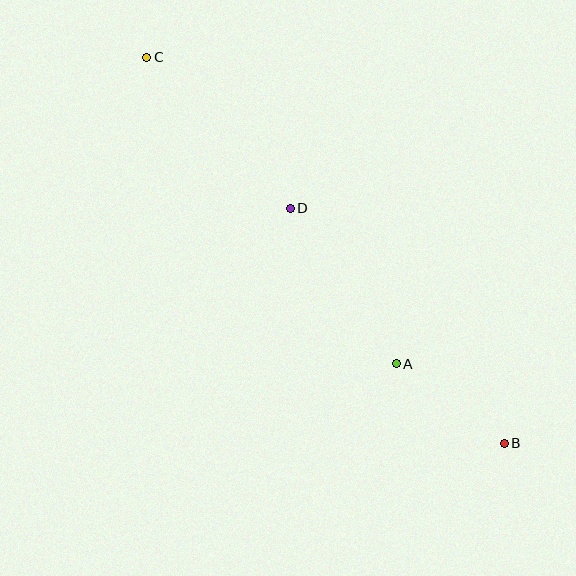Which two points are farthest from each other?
Points B and C are farthest from each other.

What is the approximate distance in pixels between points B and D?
The distance between B and D is approximately 318 pixels.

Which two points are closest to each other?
Points A and B are closest to each other.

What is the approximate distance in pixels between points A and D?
The distance between A and D is approximately 188 pixels.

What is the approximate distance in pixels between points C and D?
The distance between C and D is approximately 208 pixels.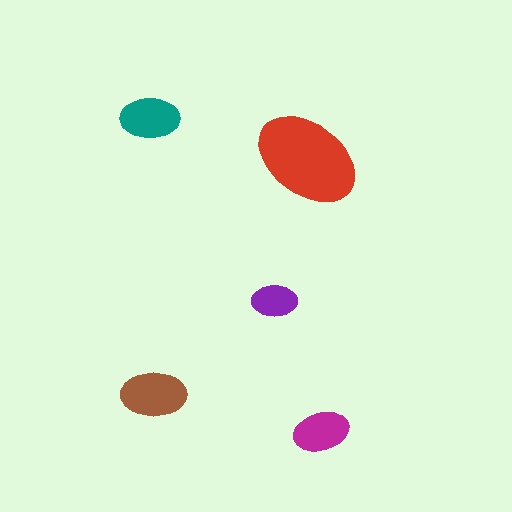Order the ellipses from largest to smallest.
the red one, the brown one, the teal one, the magenta one, the purple one.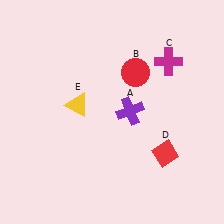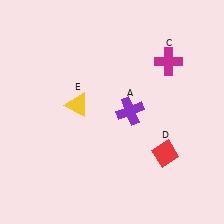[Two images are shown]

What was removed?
The red circle (B) was removed in Image 2.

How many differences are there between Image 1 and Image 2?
There is 1 difference between the two images.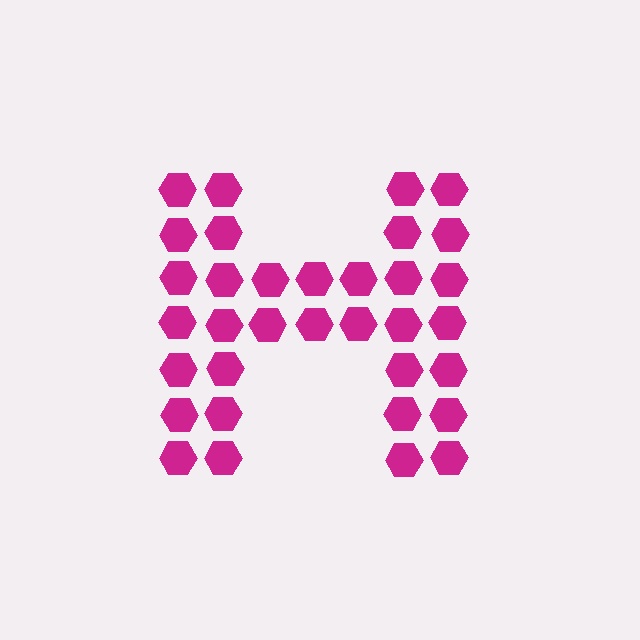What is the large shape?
The large shape is the letter H.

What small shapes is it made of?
It is made of small hexagons.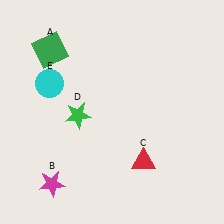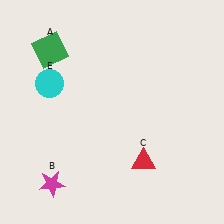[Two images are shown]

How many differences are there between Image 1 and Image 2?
There is 1 difference between the two images.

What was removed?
The green star (D) was removed in Image 2.